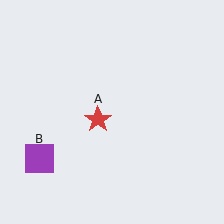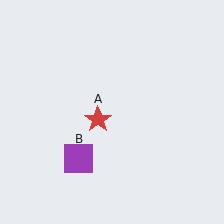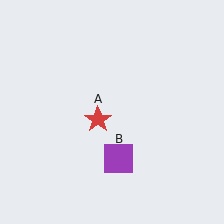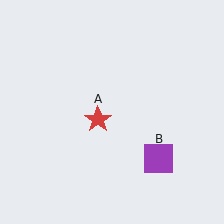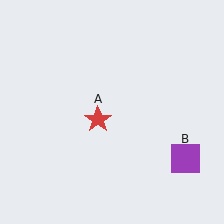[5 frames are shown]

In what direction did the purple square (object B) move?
The purple square (object B) moved right.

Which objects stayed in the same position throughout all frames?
Red star (object A) remained stationary.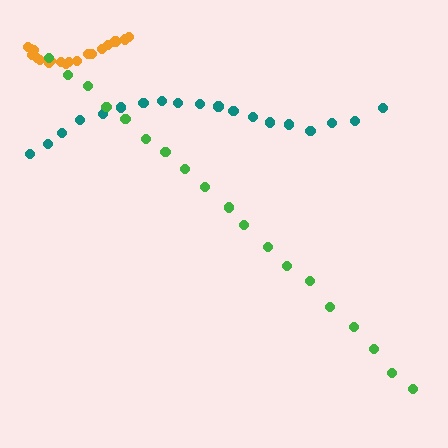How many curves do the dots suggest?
There are 3 distinct paths.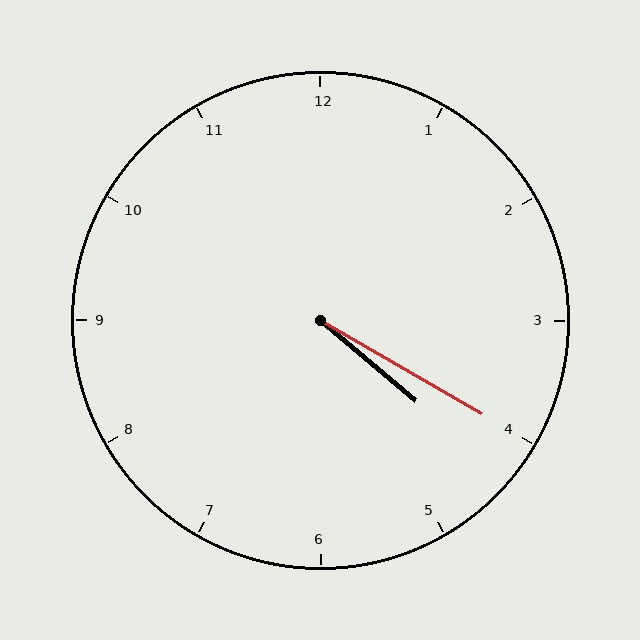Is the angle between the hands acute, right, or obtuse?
It is acute.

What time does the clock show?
4:20.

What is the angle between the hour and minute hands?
Approximately 10 degrees.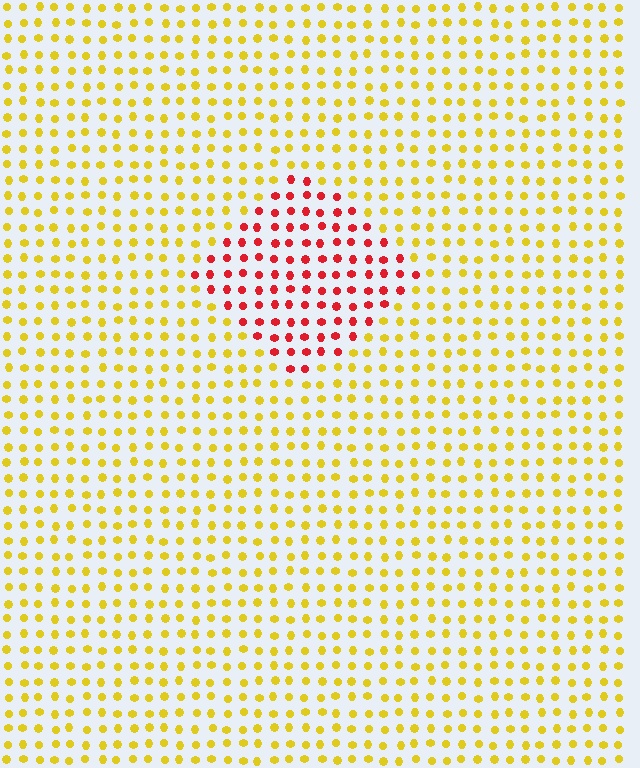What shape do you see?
I see a diamond.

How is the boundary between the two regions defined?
The boundary is defined purely by a slight shift in hue (about 59 degrees). Spacing, size, and orientation are identical on both sides.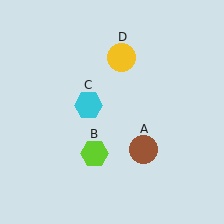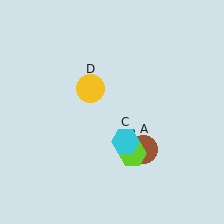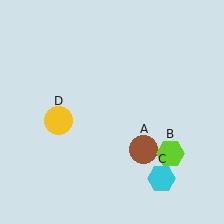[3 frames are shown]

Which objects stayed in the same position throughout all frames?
Brown circle (object A) remained stationary.